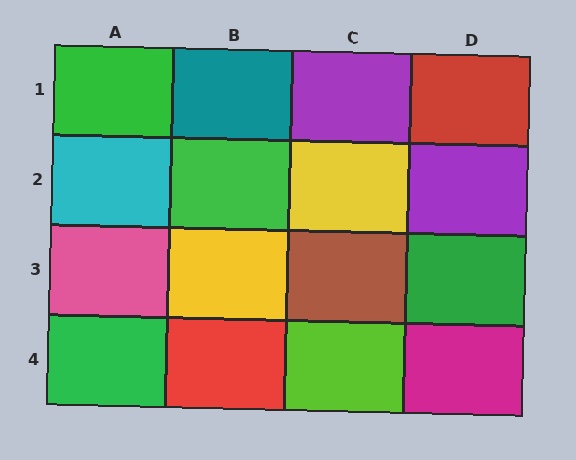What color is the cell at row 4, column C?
Lime.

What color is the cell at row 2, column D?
Purple.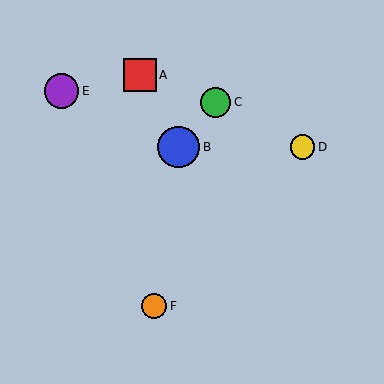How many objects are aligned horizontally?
2 objects (B, D) are aligned horizontally.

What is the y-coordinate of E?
Object E is at y≈91.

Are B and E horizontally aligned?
No, B is at y≈147 and E is at y≈91.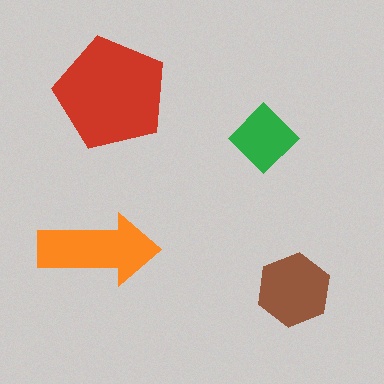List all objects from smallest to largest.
The green diamond, the brown hexagon, the orange arrow, the red pentagon.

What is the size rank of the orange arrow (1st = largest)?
2nd.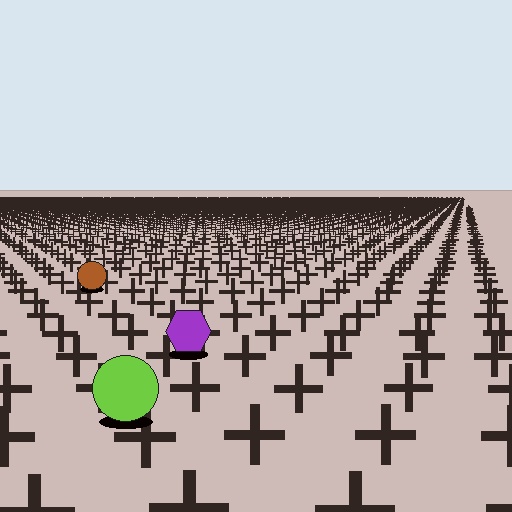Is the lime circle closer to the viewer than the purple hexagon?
Yes. The lime circle is closer — you can tell from the texture gradient: the ground texture is coarser near it.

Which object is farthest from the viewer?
The brown circle is farthest from the viewer. It appears smaller and the ground texture around it is denser.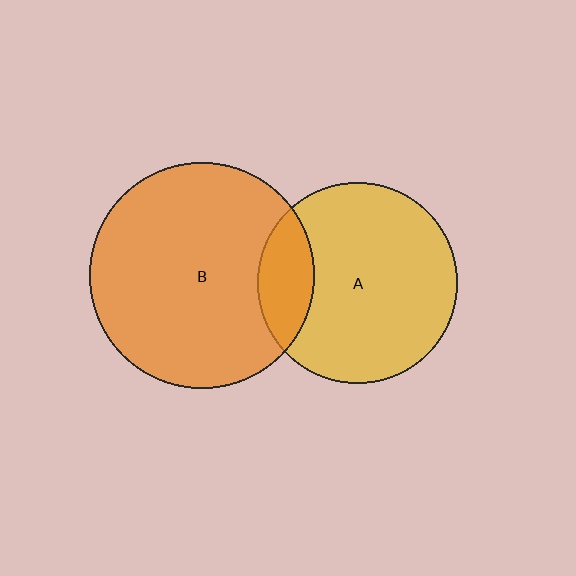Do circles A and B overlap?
Yes.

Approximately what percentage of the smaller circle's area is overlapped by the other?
Approximately 20%.